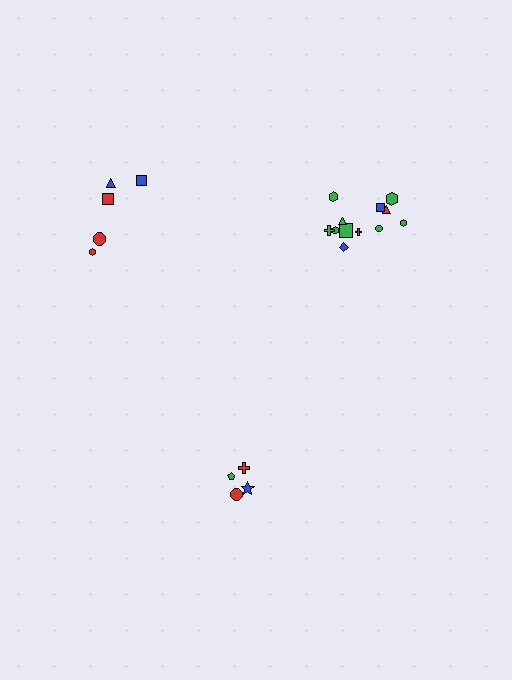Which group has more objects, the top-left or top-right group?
The top-right group.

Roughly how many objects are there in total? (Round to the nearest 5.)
Roughly 20 objects in total.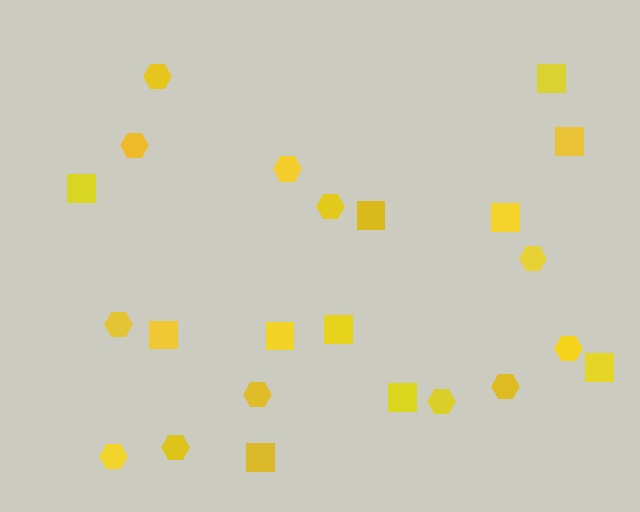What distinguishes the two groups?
There are 2 groups: one group of hexagons (12) and one group of squares (11).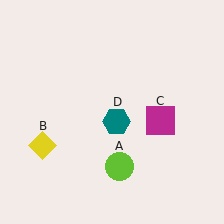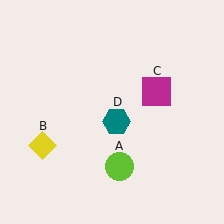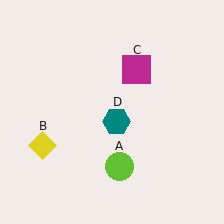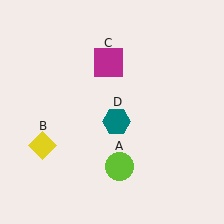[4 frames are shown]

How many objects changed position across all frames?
1 object changed position: magenta square (object C).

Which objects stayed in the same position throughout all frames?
Lime circle (object A) and yellow diamond (object B) and teal hexagon (object D) remained stationary.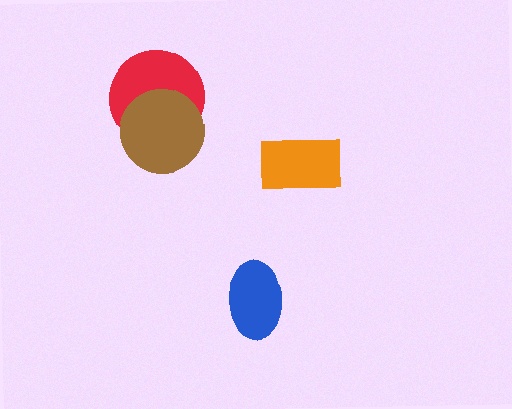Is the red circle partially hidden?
Yes, it is partially covered by another shape.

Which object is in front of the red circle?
The brown circle is in front of the red circle.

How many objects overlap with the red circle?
1 object overlaps with the red circle.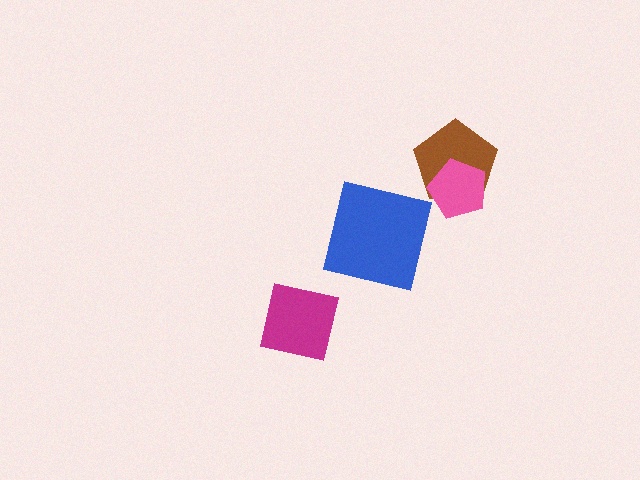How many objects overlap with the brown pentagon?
1 object overlaps with the brown pentagon.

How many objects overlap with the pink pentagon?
1 object overlaps with the pink pentagon.